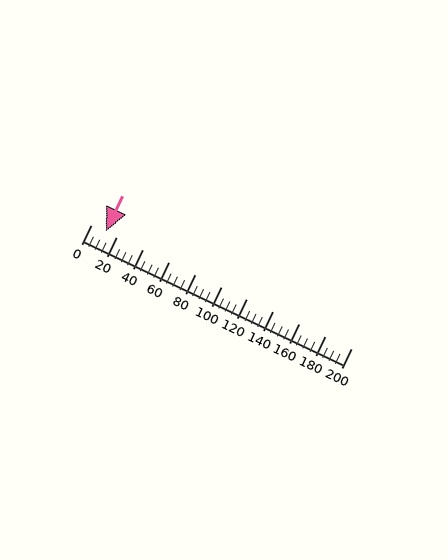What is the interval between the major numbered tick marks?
The major tick marks are spaced 20 units apart.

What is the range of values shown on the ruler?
The ruler shows values from 0 to 200.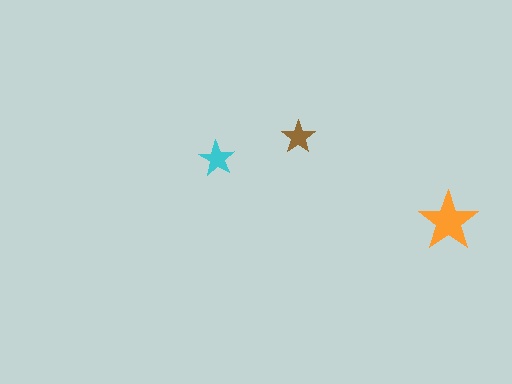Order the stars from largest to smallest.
the orange one, the cyan one, the brown one.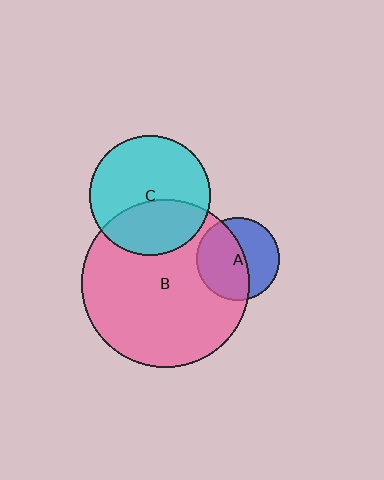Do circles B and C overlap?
Yes.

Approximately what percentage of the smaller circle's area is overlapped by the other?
Approximately 35%.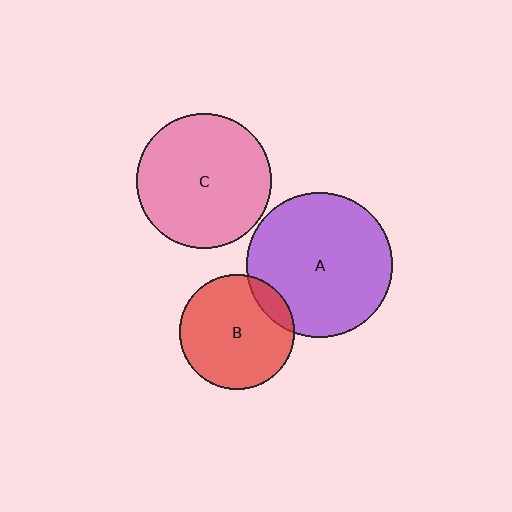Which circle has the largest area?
Circle A (purple).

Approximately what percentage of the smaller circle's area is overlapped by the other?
Approximately 10%.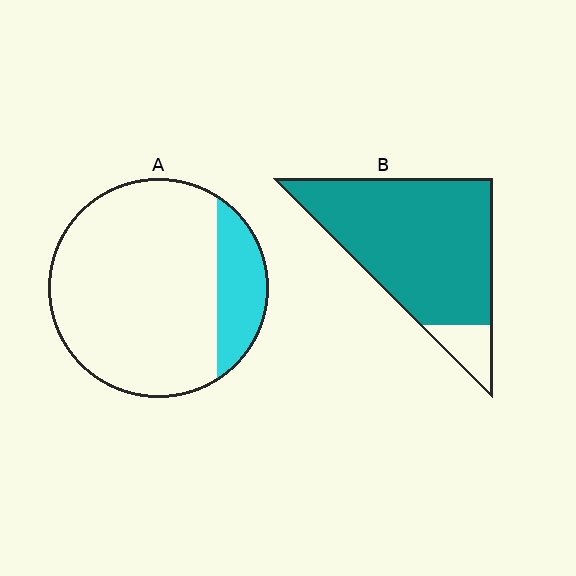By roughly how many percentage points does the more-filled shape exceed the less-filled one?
By roughly 70 percentage points (B over A).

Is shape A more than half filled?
No.